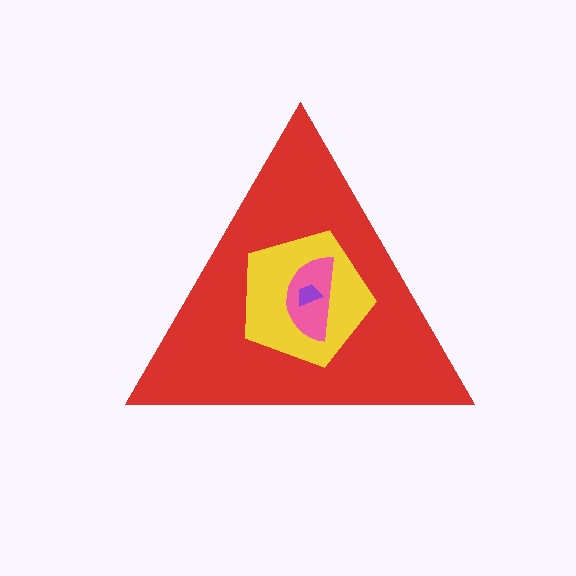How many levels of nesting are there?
4.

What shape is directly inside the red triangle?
The yellow pentagon.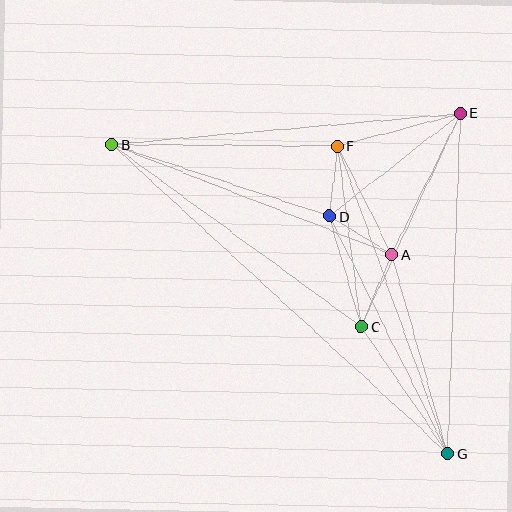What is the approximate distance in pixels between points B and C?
The distance between B and C is approximately 309 pixels.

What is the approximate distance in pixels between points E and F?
The distance between E and F is approximately 127 pixels.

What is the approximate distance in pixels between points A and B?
The distance between A and B is approximately 301 pixels.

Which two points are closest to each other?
Points D and F are closest to each other.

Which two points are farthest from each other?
Points B and G are farthest from each other.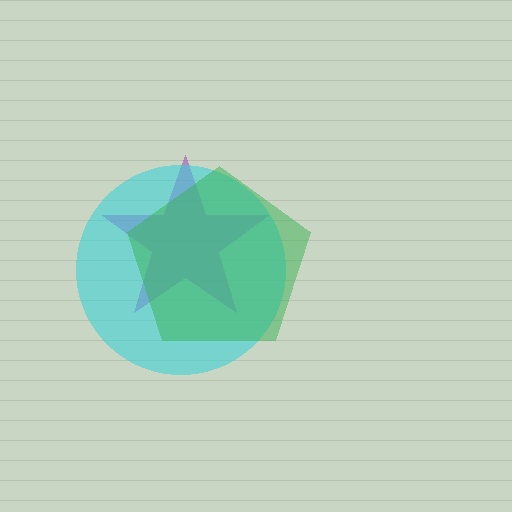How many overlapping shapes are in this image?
There are 3 overlapping shapes in the image.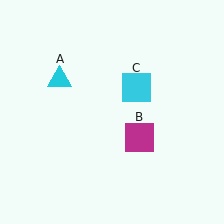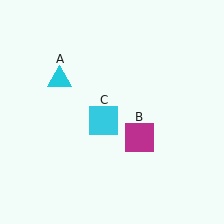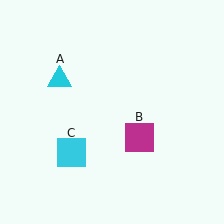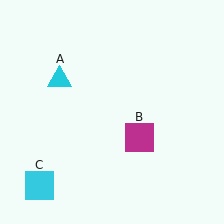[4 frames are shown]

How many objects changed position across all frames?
1 object changed position: cyan square (object C).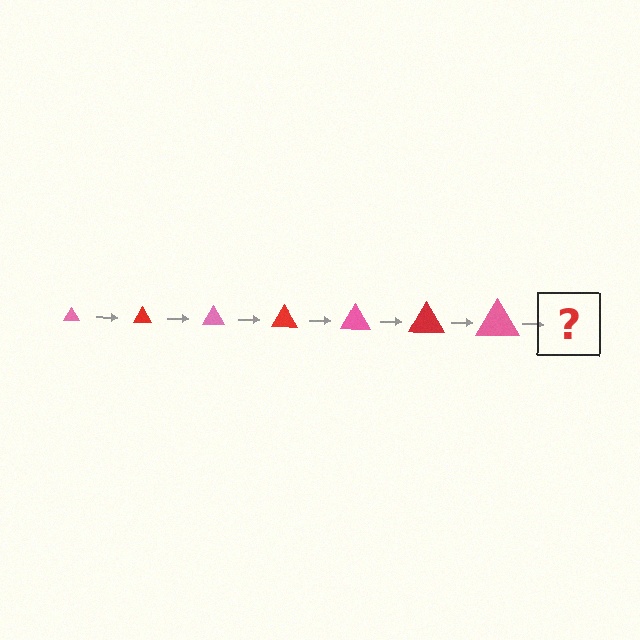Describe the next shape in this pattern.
It should be a red triangle, larger than the previous one.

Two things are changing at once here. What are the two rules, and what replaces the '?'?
The two rules are that the triangle grows larger each step and the color cycles through pink and red. The '?' should be a red triangle, larger than the previous one.